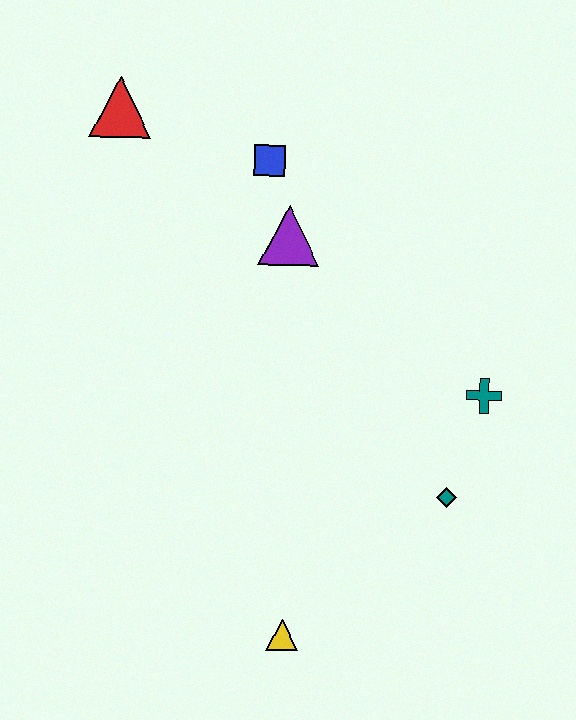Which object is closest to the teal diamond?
The teal cross is closest to the teal diamond.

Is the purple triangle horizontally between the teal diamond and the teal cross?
No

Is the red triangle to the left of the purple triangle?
Yes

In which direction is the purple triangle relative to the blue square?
The purple triangle is below the blue square.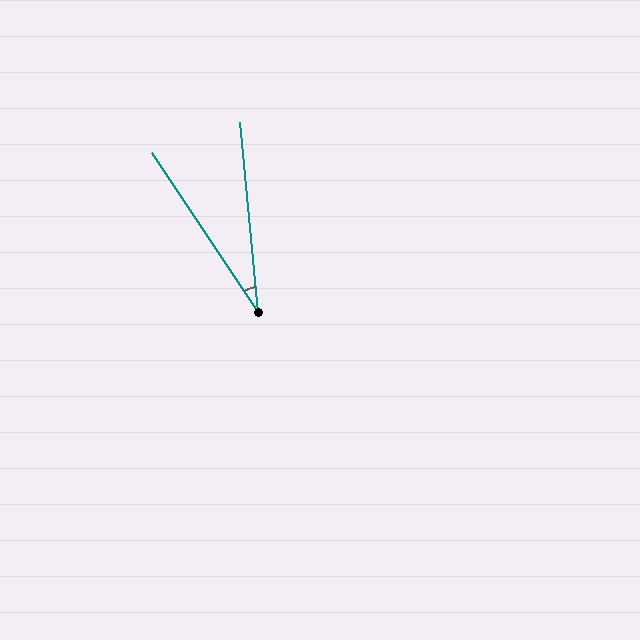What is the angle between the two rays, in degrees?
Approximately 28 degrees.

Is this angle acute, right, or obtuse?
It is acute.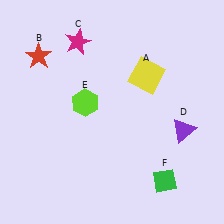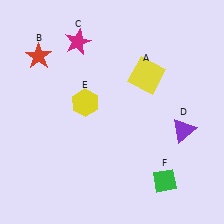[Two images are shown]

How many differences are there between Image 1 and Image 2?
There is 1 difference between the two images.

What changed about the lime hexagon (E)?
In Image 1, E is lime. In Image 2, it changed to yellow.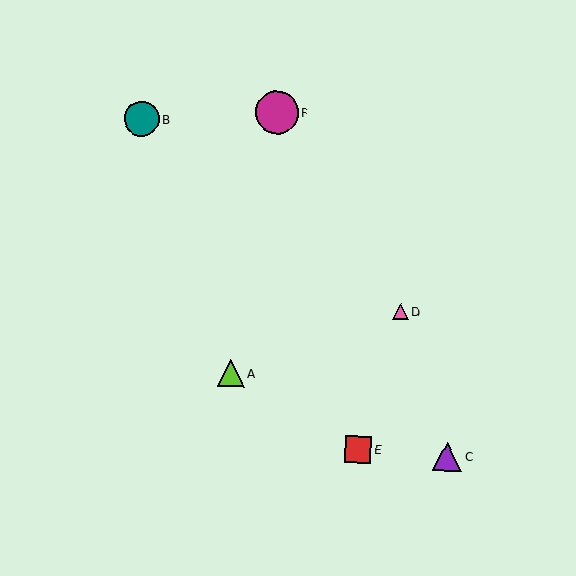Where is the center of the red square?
The center of the red square is at (358, 449).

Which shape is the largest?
The magenta circle (labeled F) is the largest.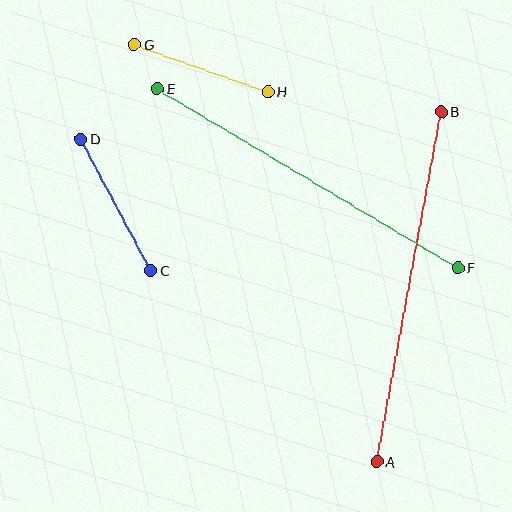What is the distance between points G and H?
The distance is approximately 142 pixels.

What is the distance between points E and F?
The distance is approximately 350 pixels.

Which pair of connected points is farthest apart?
Points A and B are farthest apart.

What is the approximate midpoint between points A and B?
The midpoint is at approximately (409, 287) pixels.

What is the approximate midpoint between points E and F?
The midpoint is at approximately (308, 178) pixels.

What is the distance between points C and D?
The distance is approximately 149 pixels.